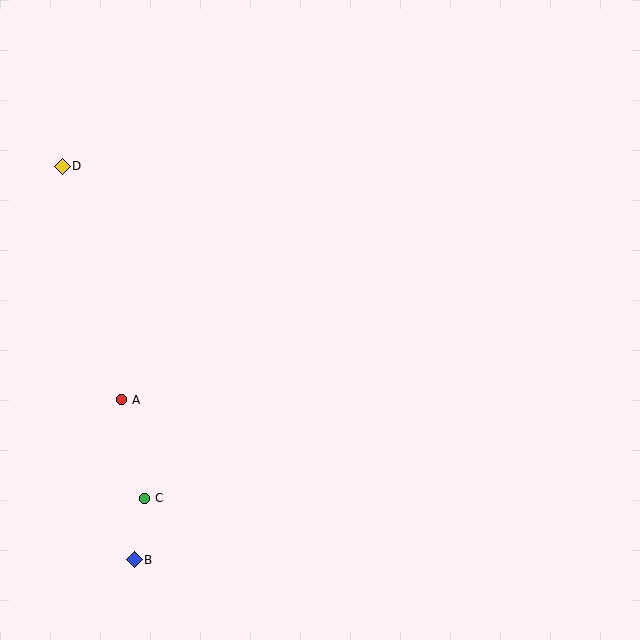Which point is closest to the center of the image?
Point A at (122, 400) is closest to the center.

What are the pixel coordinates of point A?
Point A is at (122, 400).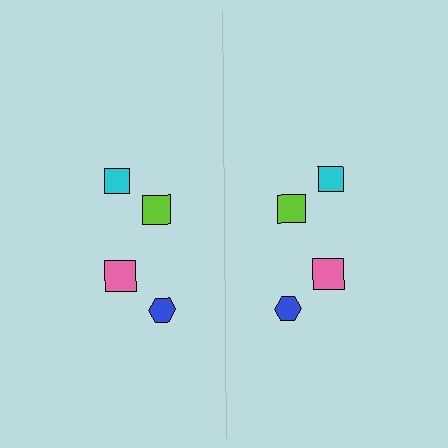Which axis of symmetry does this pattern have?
The pattern has a vertical axis of symmetry running through the center of the image.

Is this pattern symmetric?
Yes, this pattern has bilateral (reflection) symmetry.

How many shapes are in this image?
There are 8 shapes in this image.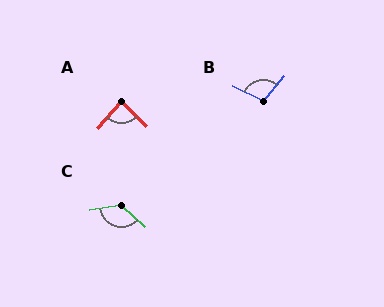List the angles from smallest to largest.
A (88°), B (102°), C (130°).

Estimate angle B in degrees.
Approximately 102 degrees.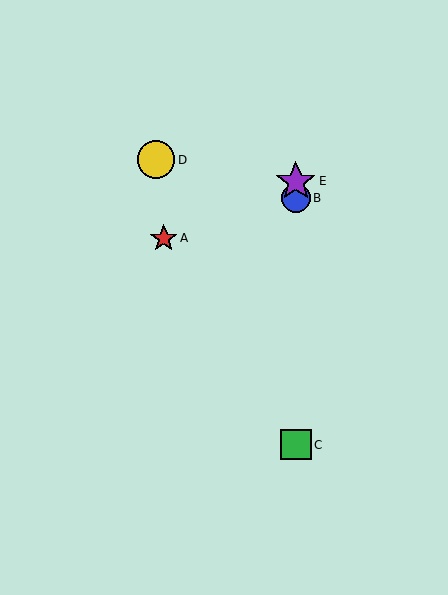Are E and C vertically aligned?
Yes, both are at x≈296.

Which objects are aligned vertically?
Objects B, C, E are aligned vertically.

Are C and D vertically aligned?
No, C is at x≈296 and D is at x≈156.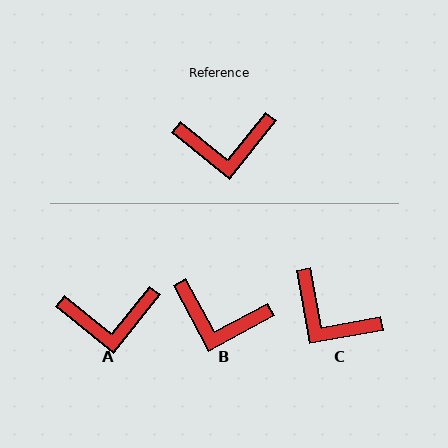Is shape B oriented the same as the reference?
No, it is off by about 23 degrees.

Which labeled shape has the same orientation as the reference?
A.